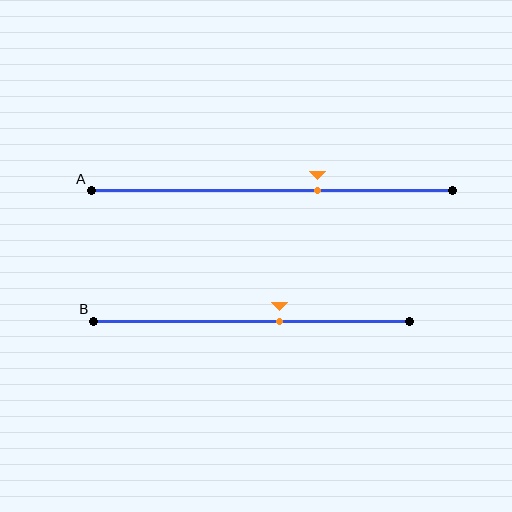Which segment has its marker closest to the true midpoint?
Segment B has its marker closest to the true midpoint.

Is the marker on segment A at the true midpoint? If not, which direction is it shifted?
No, the marker on segment A is shifted to the right by about 13% of the segment length.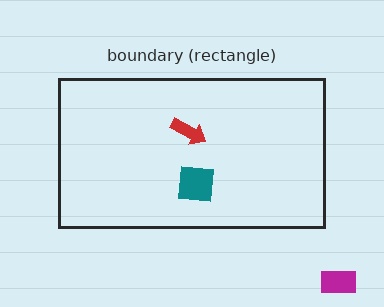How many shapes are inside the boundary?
2 inside, 1 outside.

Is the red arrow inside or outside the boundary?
Inside.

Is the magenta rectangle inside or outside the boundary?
Outside.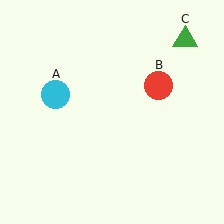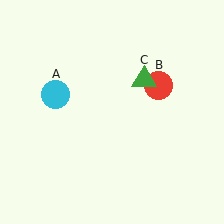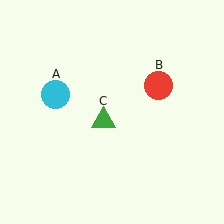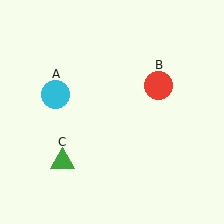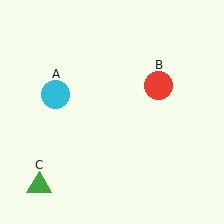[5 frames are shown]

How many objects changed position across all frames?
1 object changed position: green triangle (object C).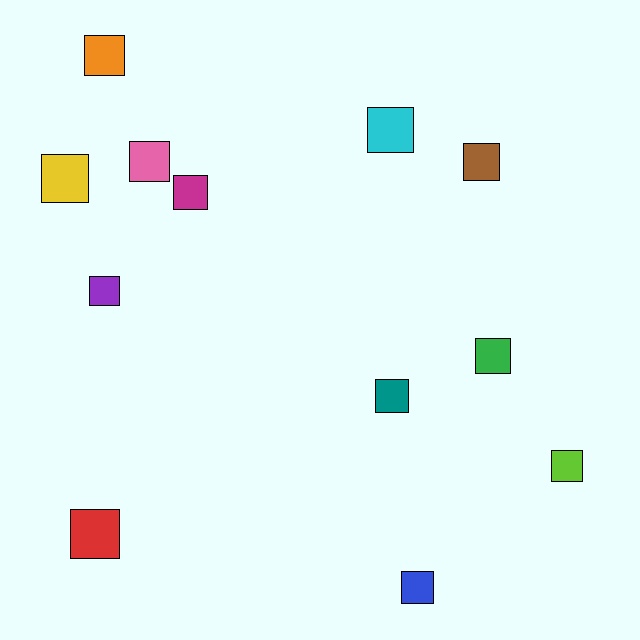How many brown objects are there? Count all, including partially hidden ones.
There is 1 brown object.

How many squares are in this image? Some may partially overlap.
There are 12 squares.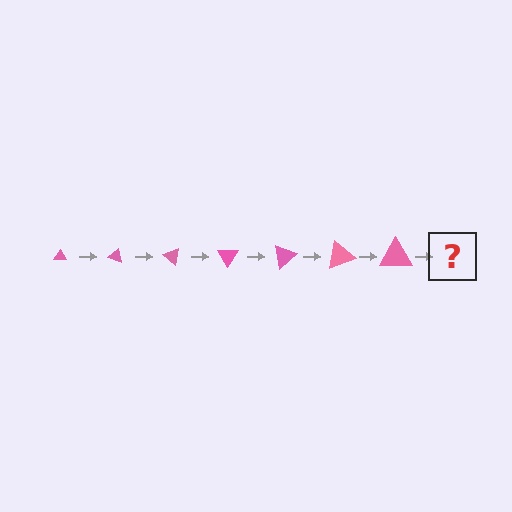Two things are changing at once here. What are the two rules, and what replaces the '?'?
The two rules are that the triangle grows larger each step and it rotates 20 degrees each step. The '?' should be a triangle, larger than the previous one and rotated 140 degrees from the start.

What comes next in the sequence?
The next element should be a triangle, larger than the previous one and rotated 140 degrees from the start.